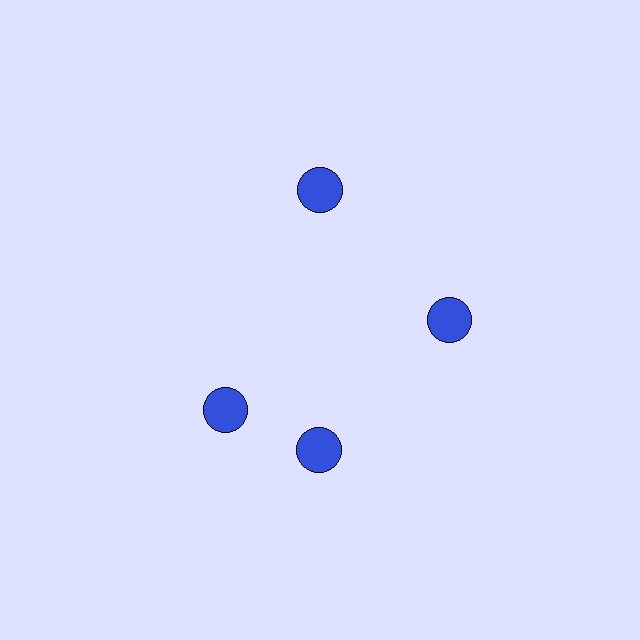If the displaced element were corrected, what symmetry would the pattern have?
It would have 4-fold rotational symmetry — the pattern would map onto itself every 90 degrees.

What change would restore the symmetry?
The symmetry would be restored by rotating it back into even spacing with its neighbors so that all 4 circles sit at equal angles and equal distance from the center.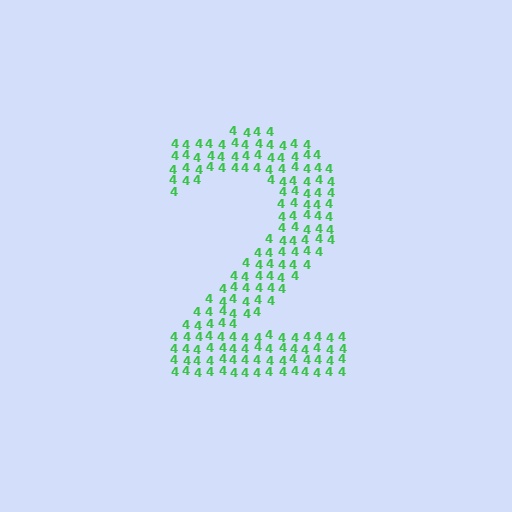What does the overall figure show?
The overall figure shows the digit 2.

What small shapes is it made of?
It is made of small digit 4's.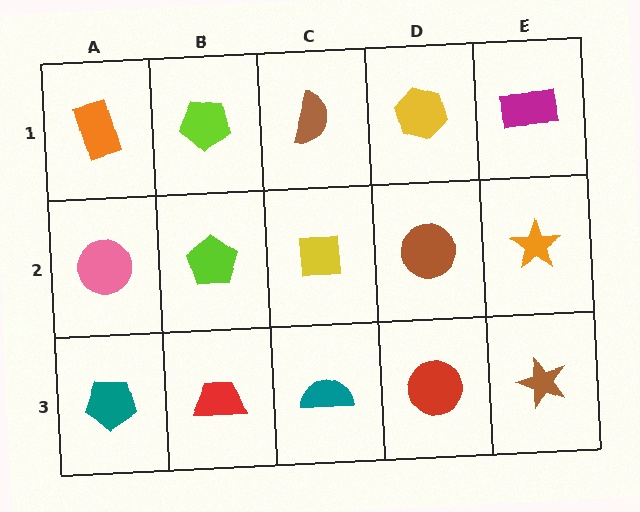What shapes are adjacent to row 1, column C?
A yellow square (row 2, column C), a lime pentagon (row 1, column B), a yellow hexagon (row 1, column D).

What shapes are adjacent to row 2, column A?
An orange rectangle (row 1, column A), a teal pentagon (row 3, column A), a lime pentagon (row 2, column B).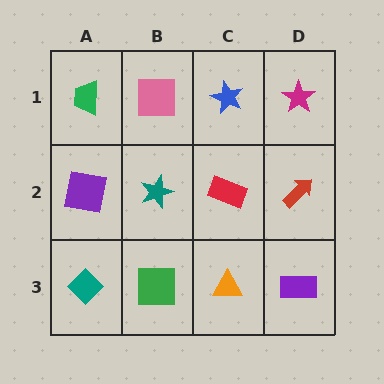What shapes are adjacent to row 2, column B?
A pink square (row 1, column B), a green square (row 3, column B), a purple square (row 2, column A), a red rectangle (row 2, column C).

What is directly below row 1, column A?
A purple square.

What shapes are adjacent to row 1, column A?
A purple square (row 2, column A), a pink square (row 1, column B).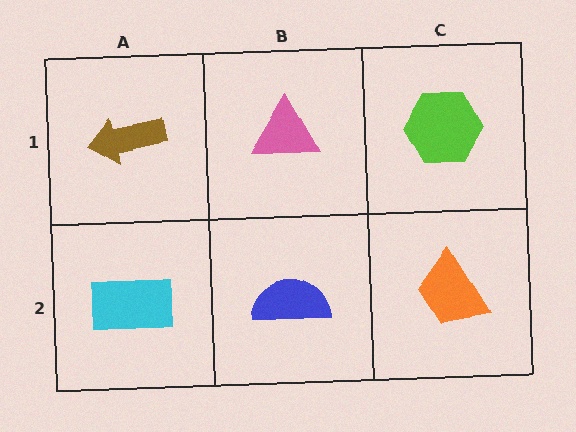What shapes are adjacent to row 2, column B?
A pink triangle (row 1, column B), a cyan rectangle (row 2, column A), an orange trapezoid (row 2, column C).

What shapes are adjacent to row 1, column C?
An orange trapezoid (row 2, column C), a pink triangle (row 1, column B).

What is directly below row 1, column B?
A blue semicircle.